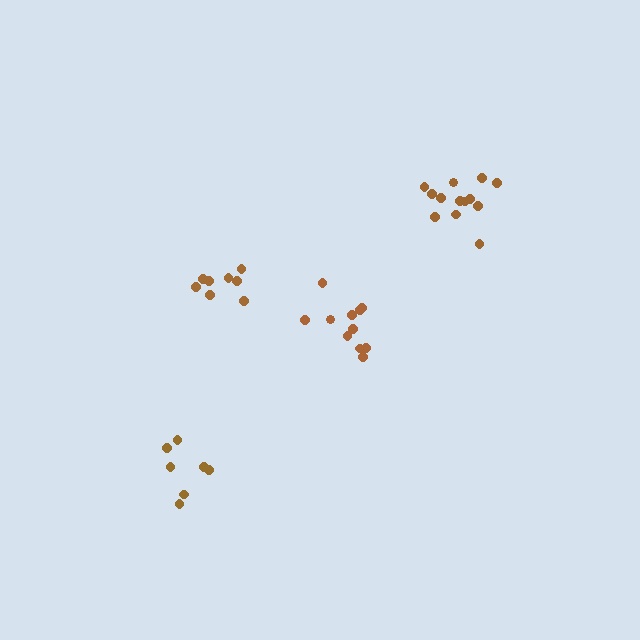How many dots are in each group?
Group 1: 7 dots, Group 2: 13 dots, Group 3: 8 dots, Group 4: 11 dots (39 total).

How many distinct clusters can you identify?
There are 4 distinct clusters.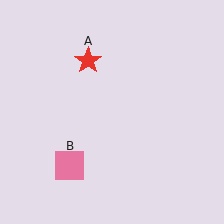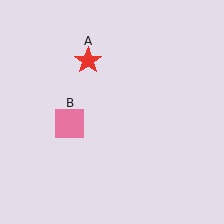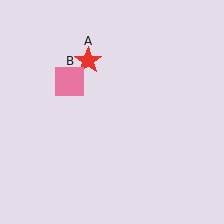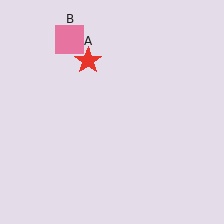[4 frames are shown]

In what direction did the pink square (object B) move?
The pink square (object B) moved up.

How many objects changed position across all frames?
1 object changed position: pink square (object B).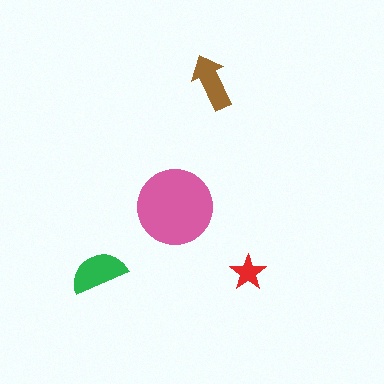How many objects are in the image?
There are 4 objects in the image.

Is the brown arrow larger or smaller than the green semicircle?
Smaller.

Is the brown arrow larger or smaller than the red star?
Larger.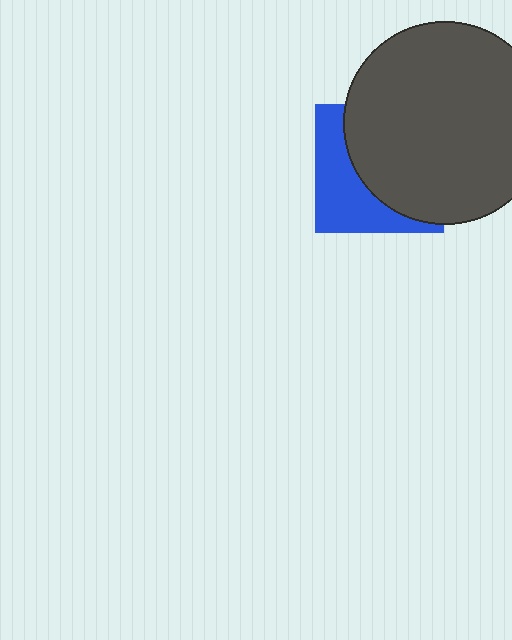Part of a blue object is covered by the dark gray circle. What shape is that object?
It is a square.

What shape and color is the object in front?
The object in front is a dark gray circle.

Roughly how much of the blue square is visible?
A small part of it is visible (roughly 40%).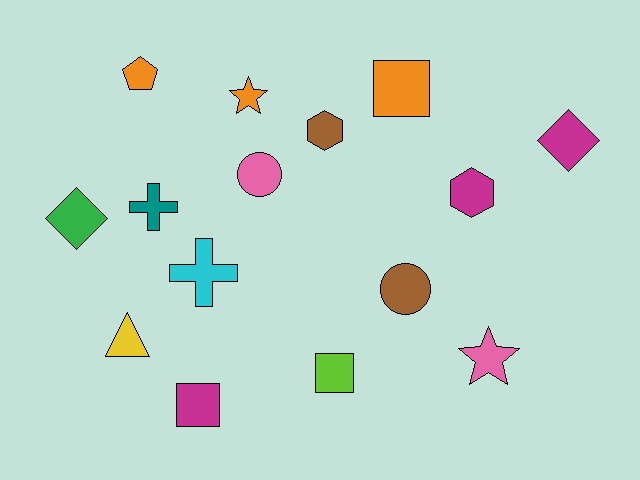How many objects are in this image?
There are 15 objects.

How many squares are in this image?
There are 3 squares.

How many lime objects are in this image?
There is 1 lime object.